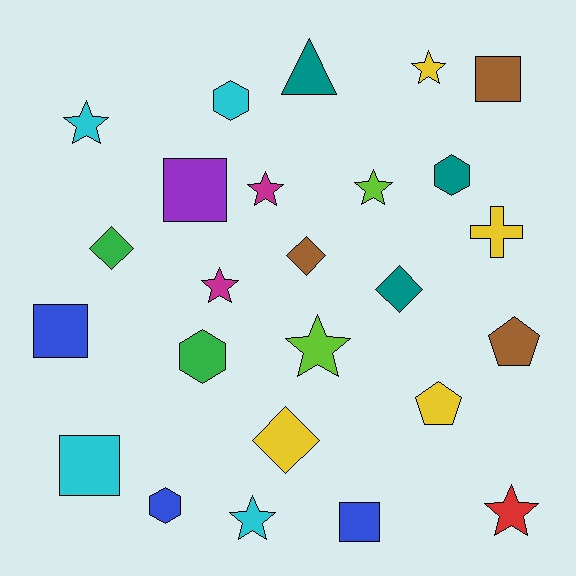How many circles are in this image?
There are no circles.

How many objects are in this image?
There are 25 objects.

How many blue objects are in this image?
There are 3 blue objects.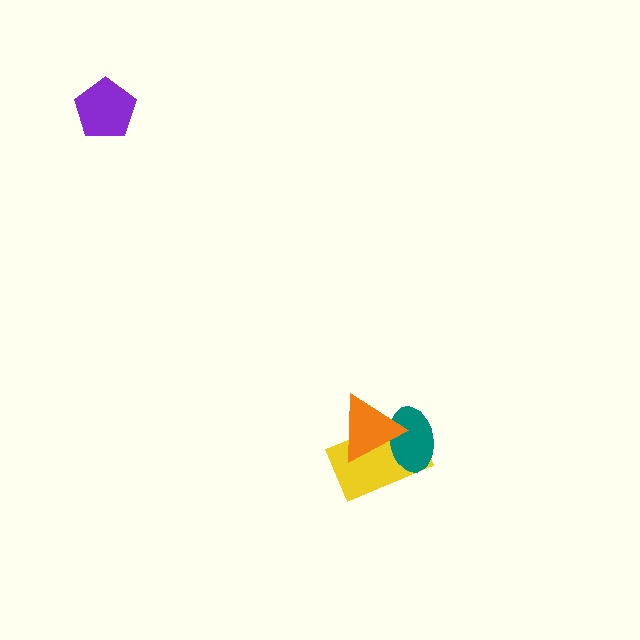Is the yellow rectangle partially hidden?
Yes, it is partially covered by another shape.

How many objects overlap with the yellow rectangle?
2 objects overlap with the yellow rectangle.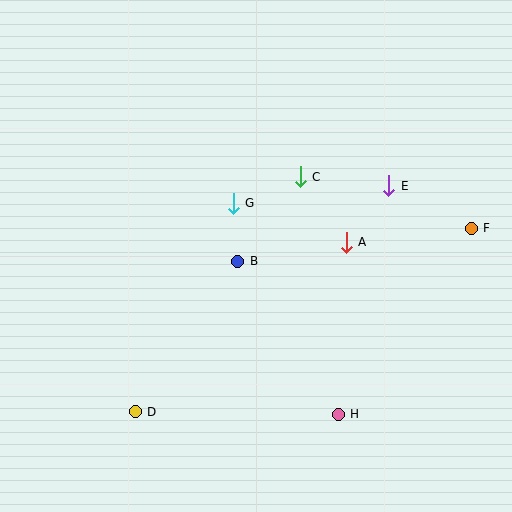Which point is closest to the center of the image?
Point B at (238, 261) is closest to the center.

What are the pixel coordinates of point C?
Point C is at (300, 177).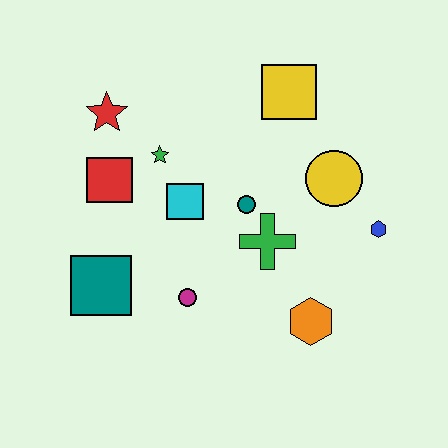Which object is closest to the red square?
The green star is closest to the red square.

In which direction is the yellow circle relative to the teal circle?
The yellow circle is to the right of the teal circle.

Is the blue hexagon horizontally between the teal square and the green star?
No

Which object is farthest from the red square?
The blue hexagon is farthest from the red square.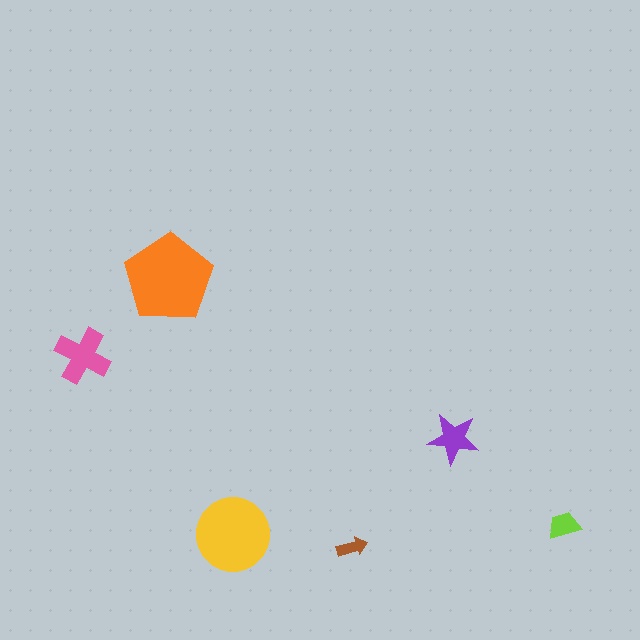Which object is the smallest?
The brown arrow.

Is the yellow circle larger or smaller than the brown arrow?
Larger.